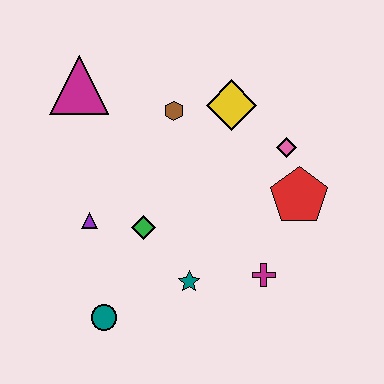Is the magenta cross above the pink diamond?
No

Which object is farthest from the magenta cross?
The magenta triangle is farthest from the magenta cross.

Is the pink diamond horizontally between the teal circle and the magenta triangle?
No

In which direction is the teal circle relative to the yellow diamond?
The teal circle is below the yellow diamond.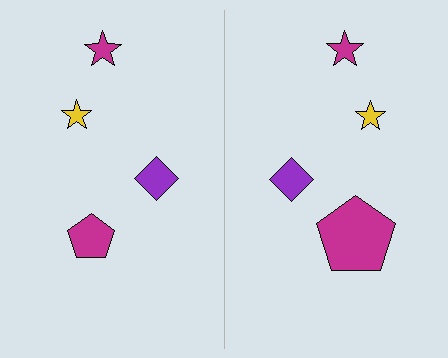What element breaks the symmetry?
The magenta pentagon on the right side has a different size than its mirror counterpart.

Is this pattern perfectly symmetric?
No, the pattern is not perfectly symmetric. The magenta pentagon on the right side has a different size than its mirror counterpart.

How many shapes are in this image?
There are 8 shapes in this image.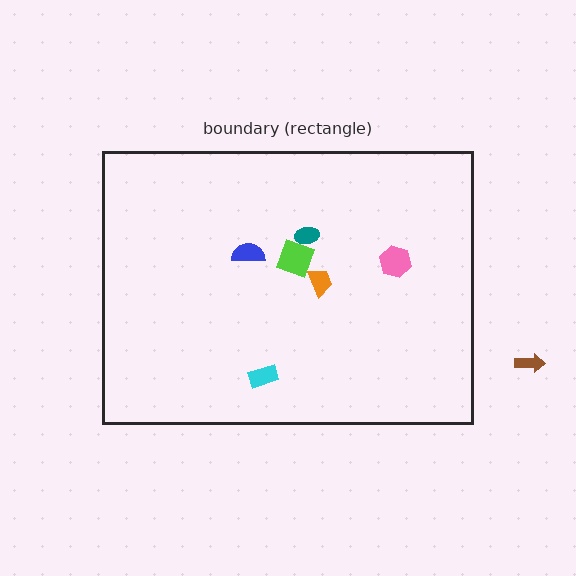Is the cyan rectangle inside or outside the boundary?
Inside.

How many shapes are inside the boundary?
6 inside, 1 outside.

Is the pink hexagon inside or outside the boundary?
Inside.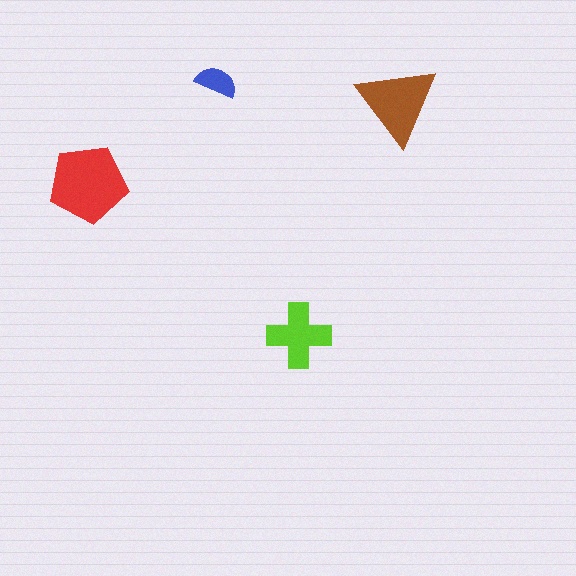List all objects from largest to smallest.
The red pentagon, the brown triangle, the lime cross, the blue semicircle.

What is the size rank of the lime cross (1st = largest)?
3rd.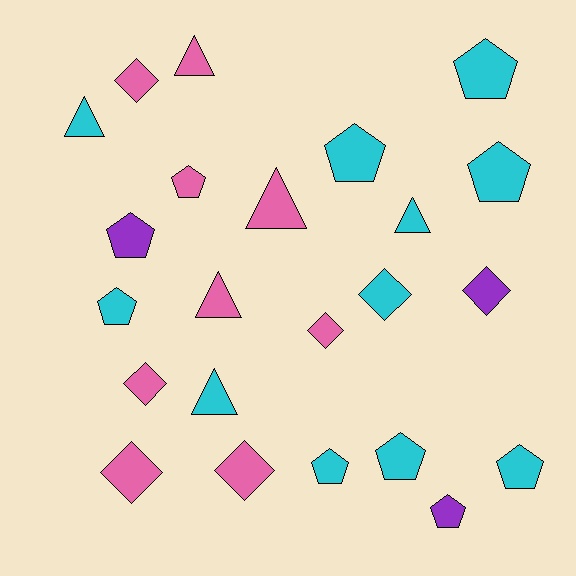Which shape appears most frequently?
Pentagon, with 10 objects.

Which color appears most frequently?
Cyan, with 11 objects.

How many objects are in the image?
There are 23 objects.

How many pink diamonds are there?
There are 5 pink diamonds.